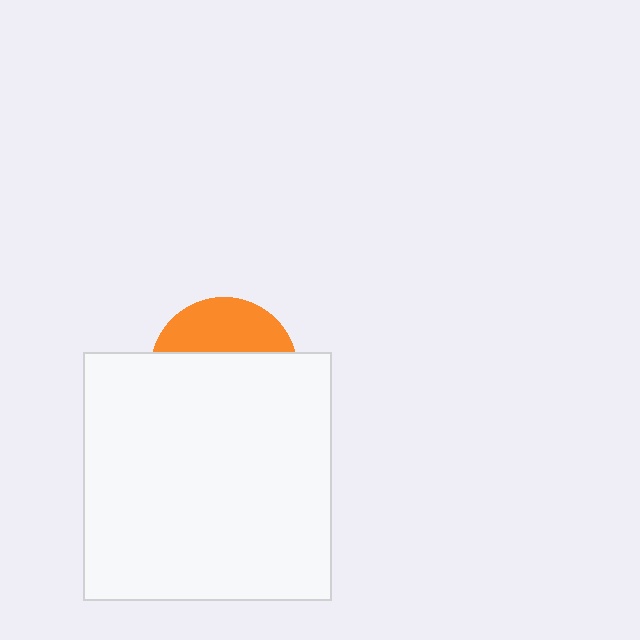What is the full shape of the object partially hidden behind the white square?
The partially hidden object is an orange circle.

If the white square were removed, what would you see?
You would see the complete orange circle.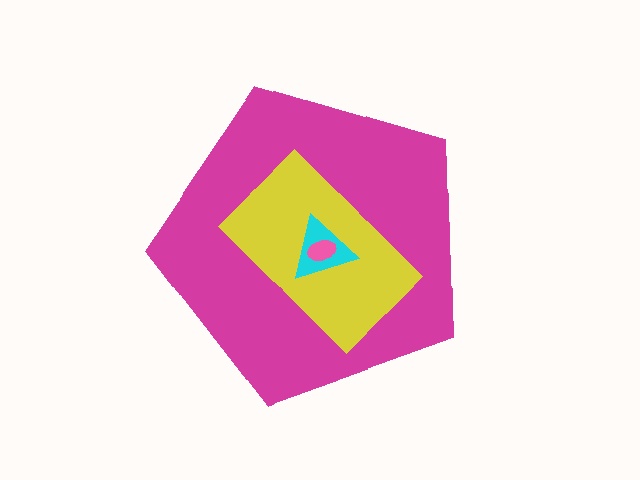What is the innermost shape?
The pink ellipse.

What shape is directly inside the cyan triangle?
The pink ellipse.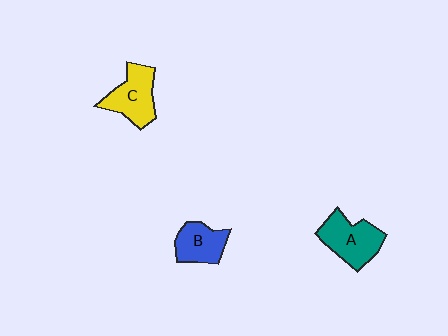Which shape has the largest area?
Shape A (teal).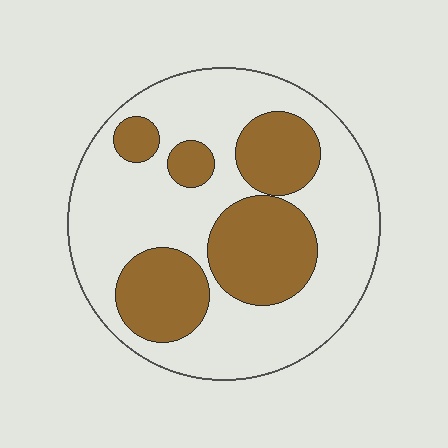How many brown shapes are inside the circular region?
5.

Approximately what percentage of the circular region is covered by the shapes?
Approximately 35%.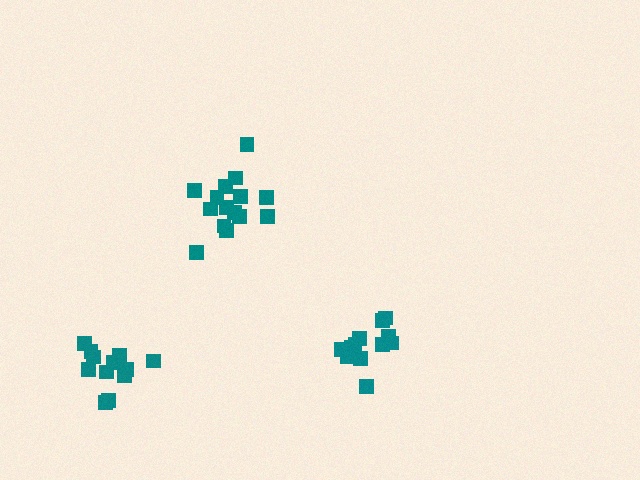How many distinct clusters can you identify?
There are 3 distinct clusters.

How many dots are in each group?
Group 1: 12 dots, Group 2: 15 dots, Group 3: 12 dots (39 total).